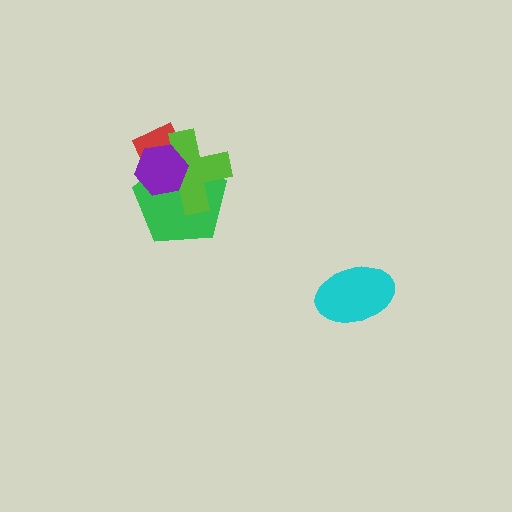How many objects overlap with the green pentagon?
3 objects overlap with the green pentagon.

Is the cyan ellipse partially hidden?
No, no other shape covers it.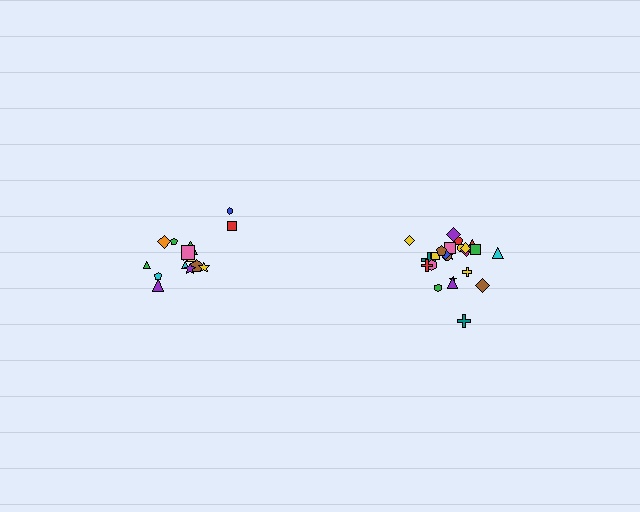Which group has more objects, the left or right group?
The right group.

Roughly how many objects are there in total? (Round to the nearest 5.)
Roughly 40 objects in total.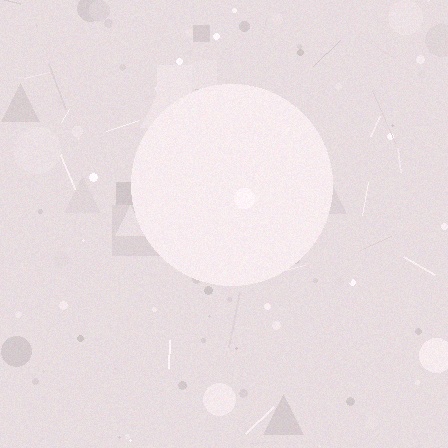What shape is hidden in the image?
A circle is hidden in the image.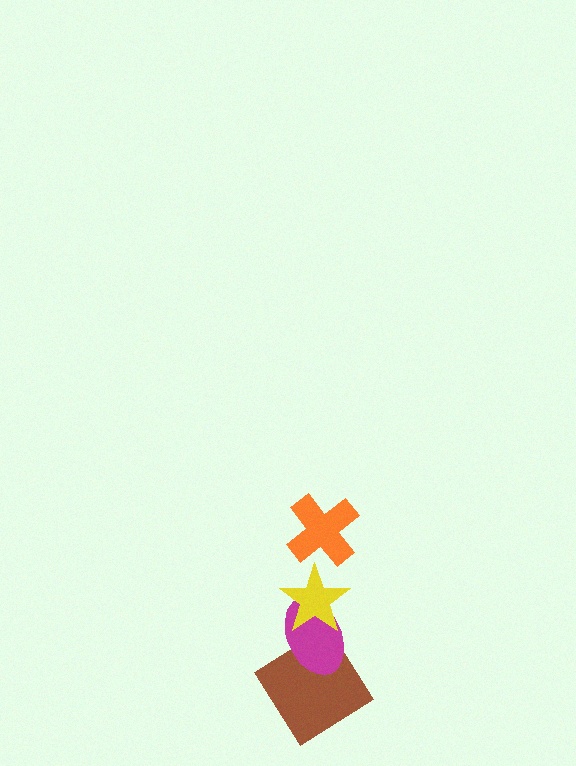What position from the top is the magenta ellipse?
The magenta ellipse is 3rd from the top.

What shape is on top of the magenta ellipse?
The yellow star is on top of the magenta ellipse.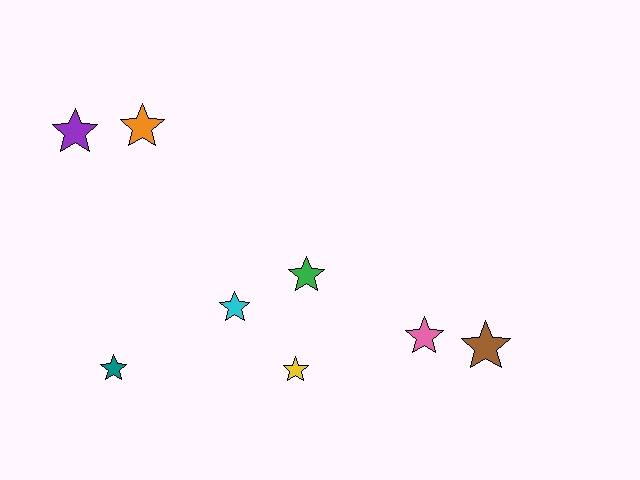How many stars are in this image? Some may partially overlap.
There are 8 stars.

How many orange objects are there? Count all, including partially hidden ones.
There is 1 orange object.